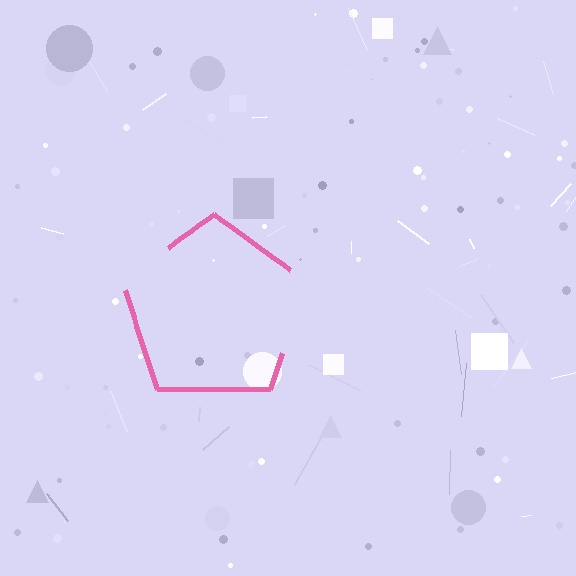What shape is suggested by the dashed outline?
The dashed outline suggests a pentagon.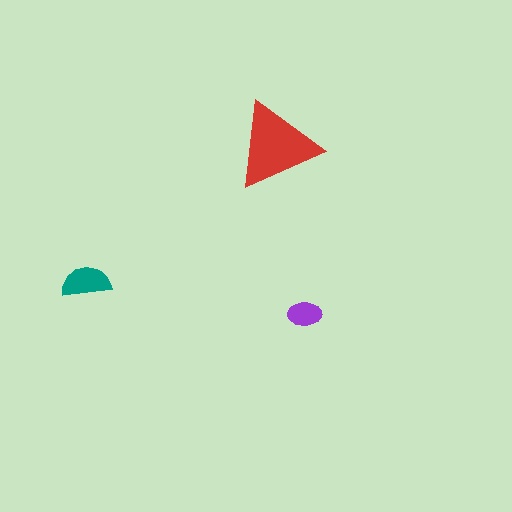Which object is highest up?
The red triangle is topmost.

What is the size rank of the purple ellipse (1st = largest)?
3rd.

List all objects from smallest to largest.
The purple ellipse, the teal semicircle, the red triangle.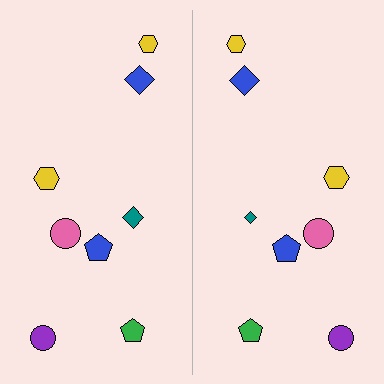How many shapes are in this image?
There are 16 shapes in this image.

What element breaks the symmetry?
The teal diamond on the right side has a different size than its mirror counterpart.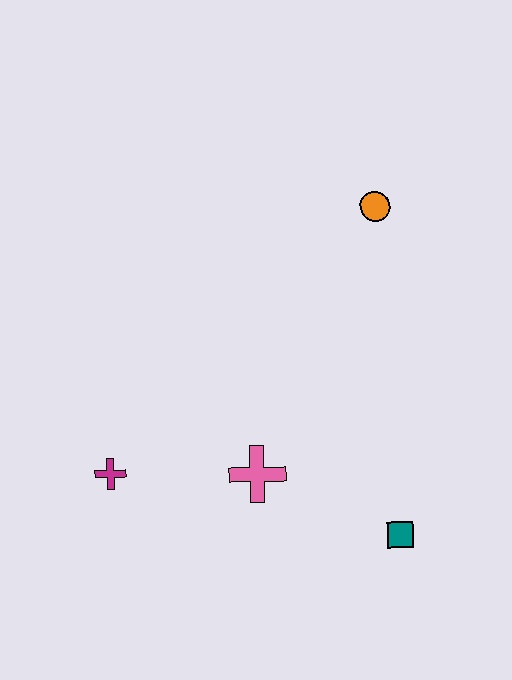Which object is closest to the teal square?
The pink cross is closest to the teal square.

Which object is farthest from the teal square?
The orange circle is farthest from the teal square.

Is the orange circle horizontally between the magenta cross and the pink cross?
No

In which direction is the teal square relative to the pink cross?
The teal square is to the right of the pink cross.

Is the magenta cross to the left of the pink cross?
Yes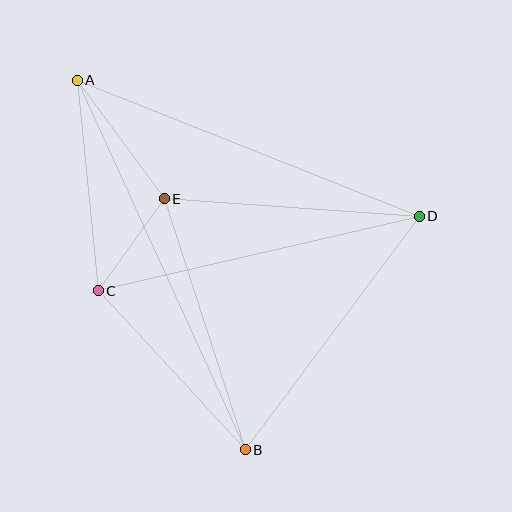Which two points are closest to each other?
Points C and E are closest to each other.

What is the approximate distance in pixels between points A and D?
The distance between A and D is approximately 368 pixels.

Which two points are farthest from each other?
Points A and B are farthest from each other.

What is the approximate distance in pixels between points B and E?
The distance between B and E is approximately 264 pixels.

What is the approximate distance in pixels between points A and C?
The distance between A and C is approximately 212 pixels.